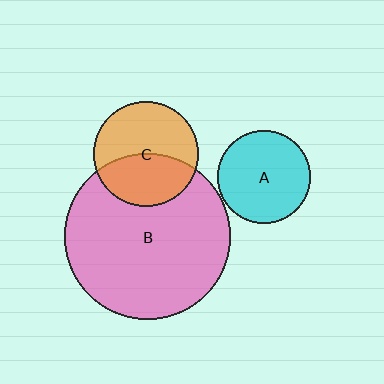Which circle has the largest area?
Circle B (pink).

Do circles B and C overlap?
Yes.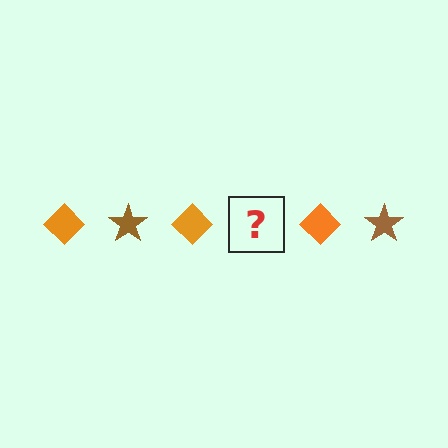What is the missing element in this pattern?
The missing element is a brown star.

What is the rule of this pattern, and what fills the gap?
The rule is that the pattern alternates between orange diamond and brown star. The gap should be filled with a brown star.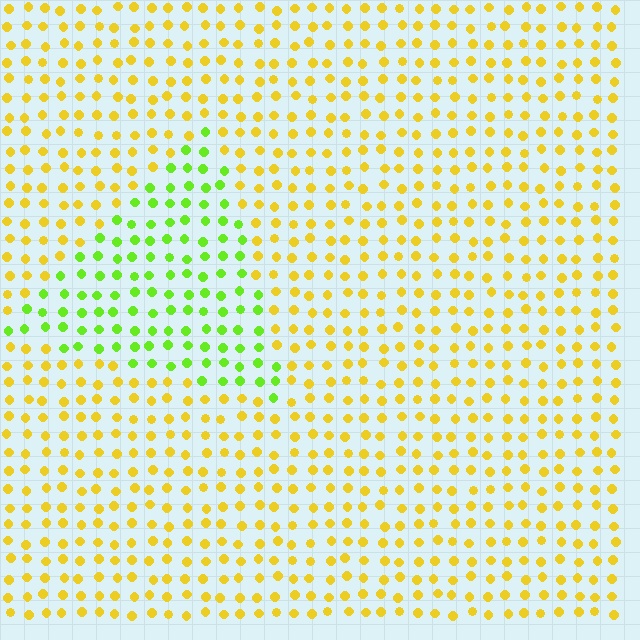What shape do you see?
I see a triangle.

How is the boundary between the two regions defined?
The boundary is defined purely by a slight shift in hue (about 49 degrees). Spacing, size, and orientation are identical on both sides.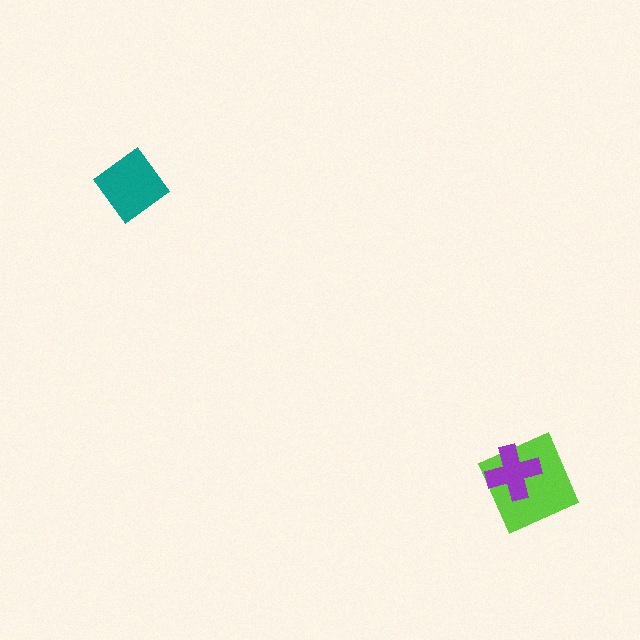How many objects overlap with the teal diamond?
0 objects overlap with the teal diamond.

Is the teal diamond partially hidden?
No, no other shape covers it.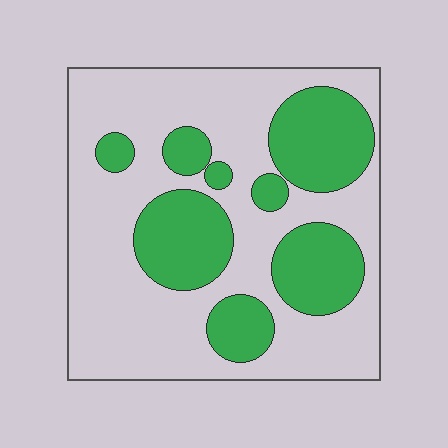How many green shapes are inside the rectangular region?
8.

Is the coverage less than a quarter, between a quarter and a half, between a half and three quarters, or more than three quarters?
Between a quarter and a half.